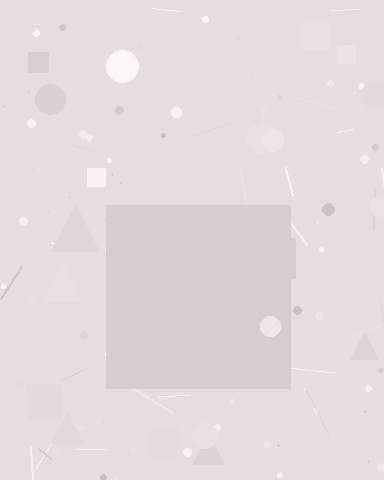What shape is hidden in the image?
A square is hidden in the image.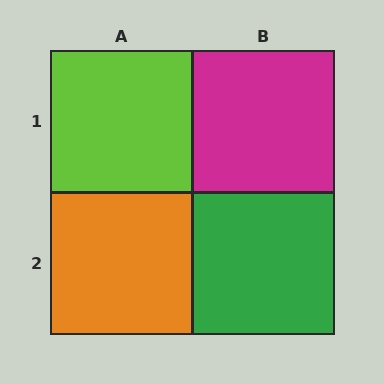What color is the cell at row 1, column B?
Magenta.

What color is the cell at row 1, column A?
Lime.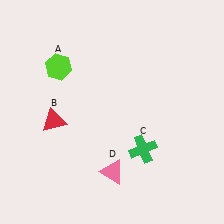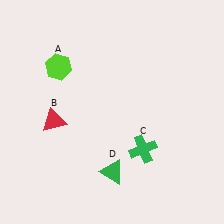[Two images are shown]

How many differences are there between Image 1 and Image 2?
There is 1 difference between the two images.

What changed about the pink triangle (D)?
In Image 1, D is pink. In Image 2, it changed to green.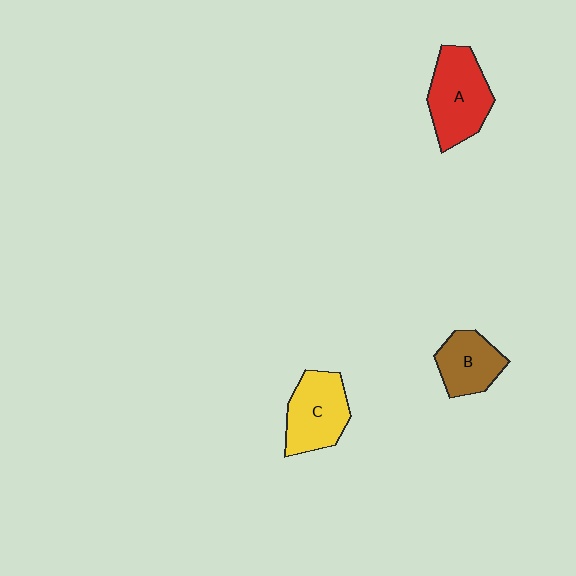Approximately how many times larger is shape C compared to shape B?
Approximately 1.3 times.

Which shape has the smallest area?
Shape B (brown).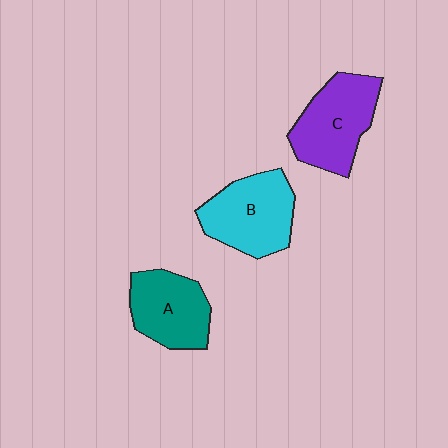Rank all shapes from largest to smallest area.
From largest to smallest: B (cyan), C (purple), A (teal).